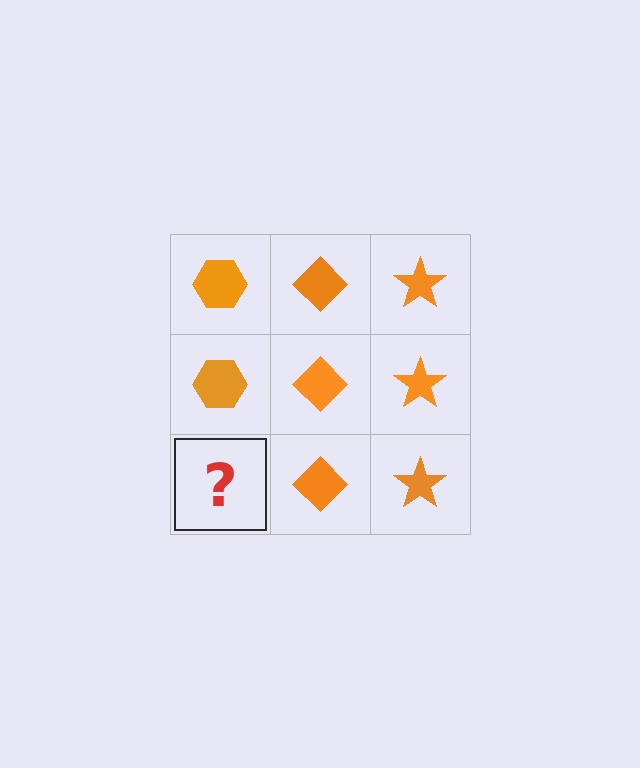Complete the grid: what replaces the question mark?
The question mark should be replaced with an orange hexagon.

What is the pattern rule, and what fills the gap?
The rule is that each column has a consistent shape. The gap should be filled with an orange hexagon.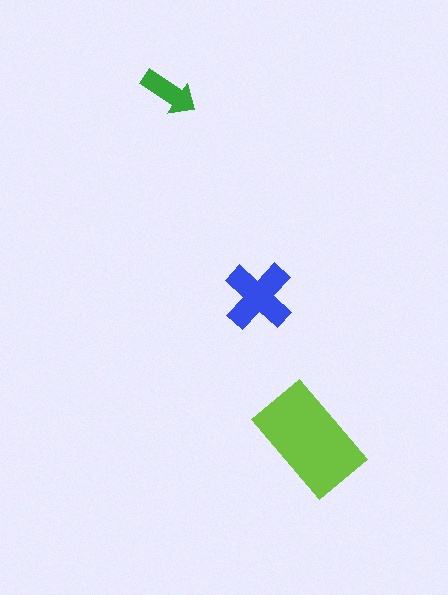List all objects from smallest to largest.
The green arrow, the blue cross, the lime rectangle.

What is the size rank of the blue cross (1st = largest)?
2nd.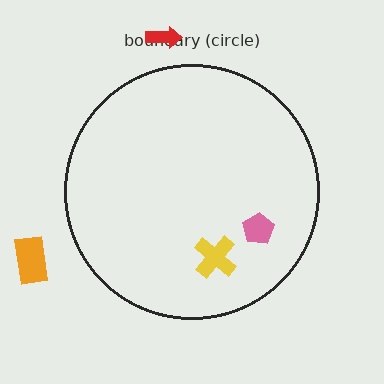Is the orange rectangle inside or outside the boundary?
Outside.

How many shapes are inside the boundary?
2 inside, 2 outside.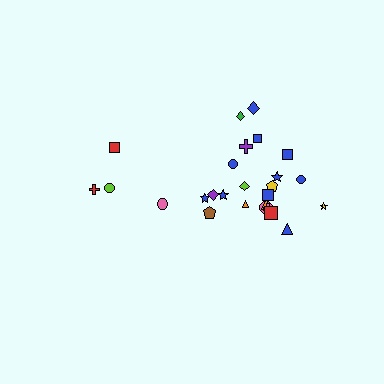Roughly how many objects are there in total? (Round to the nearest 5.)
Roughly 25 objects in total.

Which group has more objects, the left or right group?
The right group.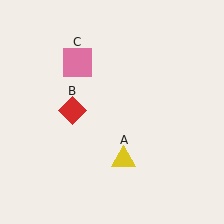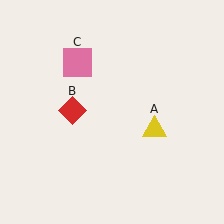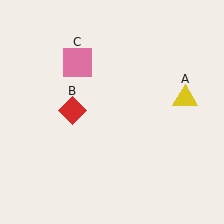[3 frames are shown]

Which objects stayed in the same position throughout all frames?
Red diamond (object B) and pink square (object C) remained stationary.